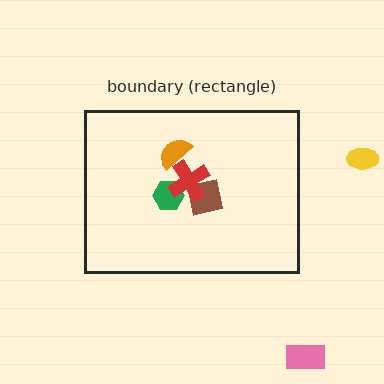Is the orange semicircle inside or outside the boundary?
Inside.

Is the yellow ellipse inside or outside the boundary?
Outside.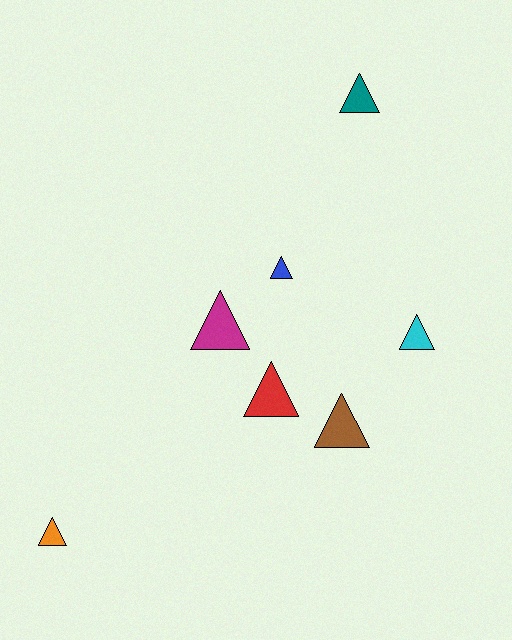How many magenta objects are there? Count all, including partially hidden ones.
There is 1 magenta object.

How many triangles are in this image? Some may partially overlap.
There are 7 triangles.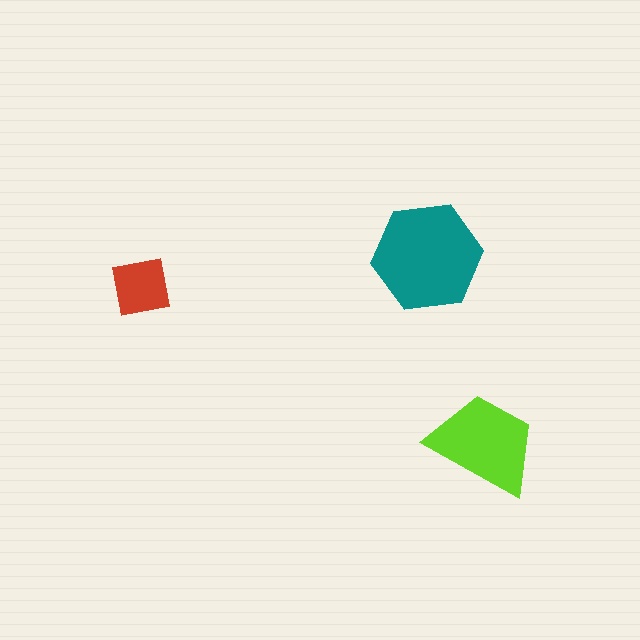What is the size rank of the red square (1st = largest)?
3rd.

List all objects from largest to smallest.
The teal hexagon, the lime trapezoid, the red square.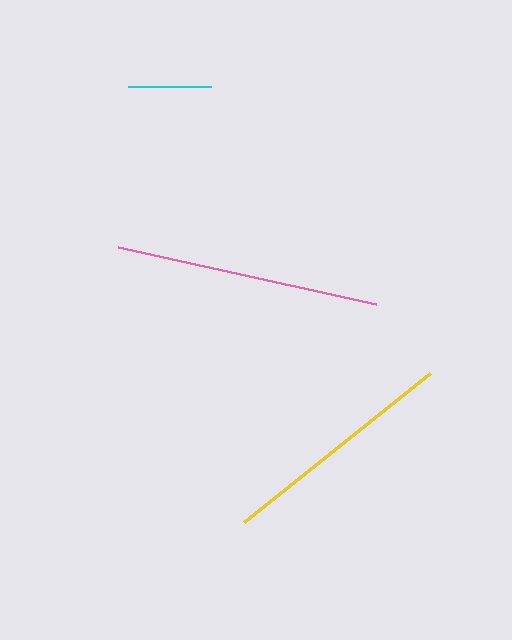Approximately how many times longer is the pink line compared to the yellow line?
The pink line is approximately 1.1 times the length of the yellow line.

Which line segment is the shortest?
The cyan line is the shortest at approximately 83 pixels.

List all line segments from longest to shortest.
From longest to shortest: pink, yellow, cyan.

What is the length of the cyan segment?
The cyan segment is approximately 83 pixels long.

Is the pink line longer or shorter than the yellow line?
The pink line is longer than the yellow line.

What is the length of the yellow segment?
The yellow segment is approximately 239 pixels long.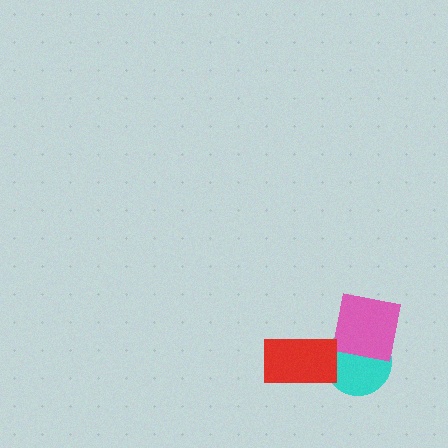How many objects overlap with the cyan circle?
2 objects overlap with the cyan circle.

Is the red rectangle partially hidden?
No, no other shape covers it.